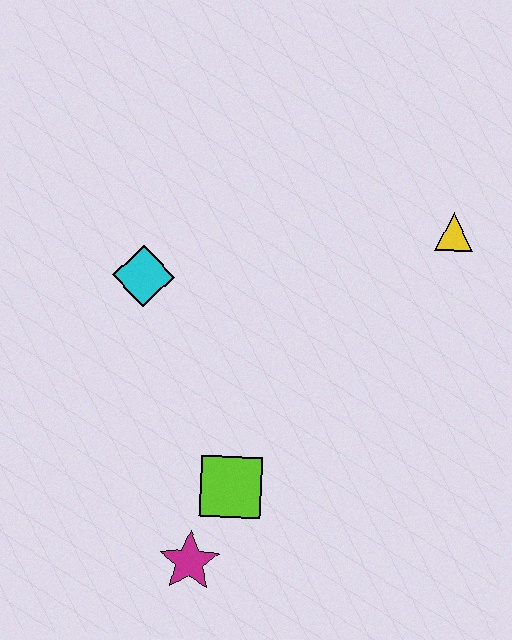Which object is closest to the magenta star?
The lime square is closest to the magenta star.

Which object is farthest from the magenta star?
The yellow triangle is farthest from the magenta star.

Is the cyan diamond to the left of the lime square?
Yes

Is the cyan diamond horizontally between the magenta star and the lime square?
No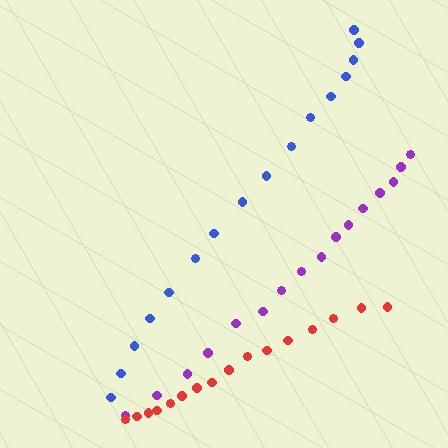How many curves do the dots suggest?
There are 3 distinct paths.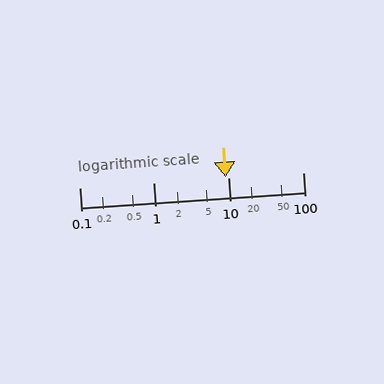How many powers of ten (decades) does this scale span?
The scale spans 3 decades, from 0.1 to 100.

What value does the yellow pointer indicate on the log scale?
The pointer indicates approximately 9.1.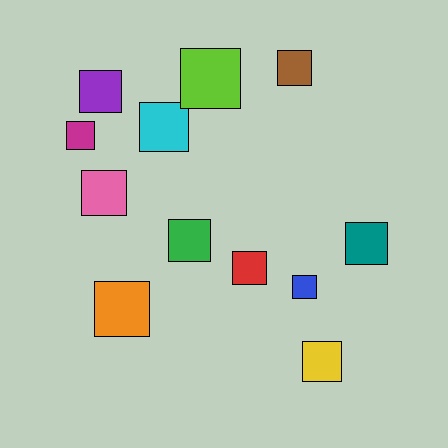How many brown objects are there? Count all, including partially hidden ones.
There is 1 brown object.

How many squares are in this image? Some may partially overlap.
There are 12 squares.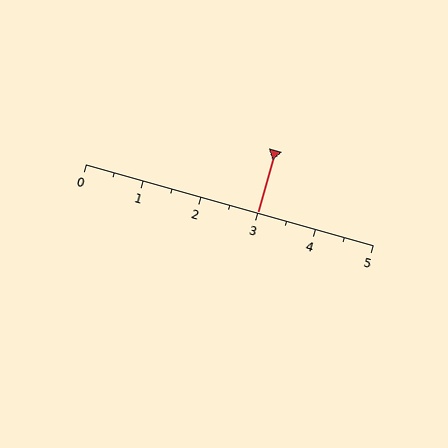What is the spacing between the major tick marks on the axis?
The major ticks are spaced 1 apart.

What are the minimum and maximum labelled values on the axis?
The axis runs from 0 to 5.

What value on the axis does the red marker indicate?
The marker indicates approximately 3.